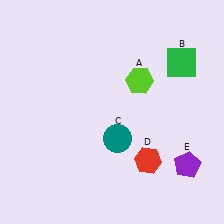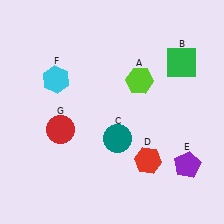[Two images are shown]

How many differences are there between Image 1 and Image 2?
There are 2 differences between the two images.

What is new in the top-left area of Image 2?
A cyan hexagon (F) was added in the top-left area of Image 2.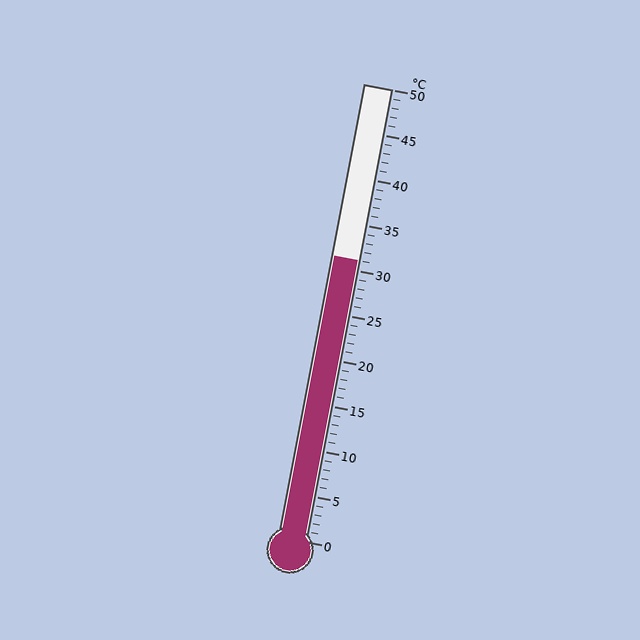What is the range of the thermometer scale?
The thermometer scale ranges from 0°C to 50°C.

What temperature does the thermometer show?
The thermometer shows approximately 31°C.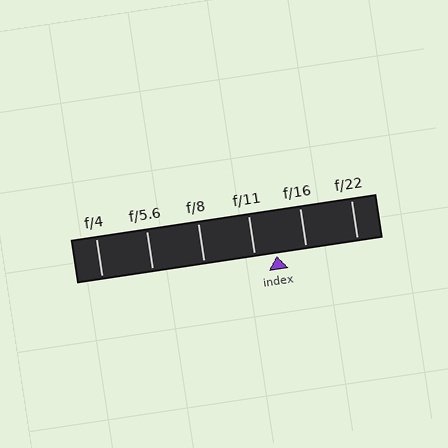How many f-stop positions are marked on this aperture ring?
There are 6 f-stop positions marked.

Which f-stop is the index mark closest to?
The index mark is closest to f/11.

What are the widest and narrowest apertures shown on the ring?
The widest aperture shown is f/4 and the narrowest is f/22.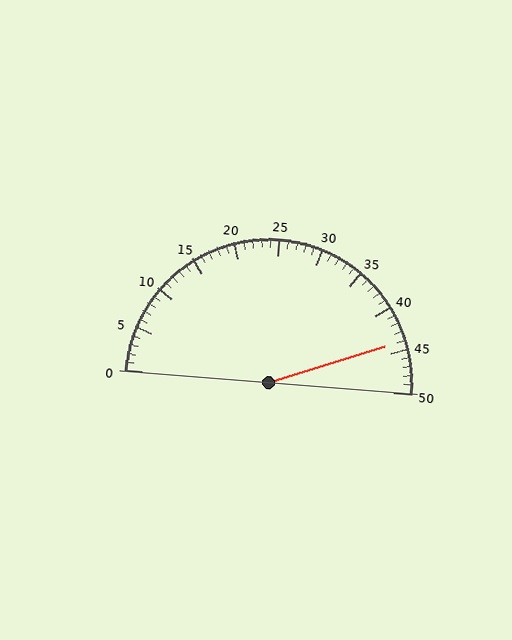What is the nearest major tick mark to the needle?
The nearest major tick mark is 45.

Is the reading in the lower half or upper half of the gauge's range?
The reading is in the upper half of the range (0 to 50).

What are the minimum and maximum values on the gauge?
The gauge ranges from 0 to 50.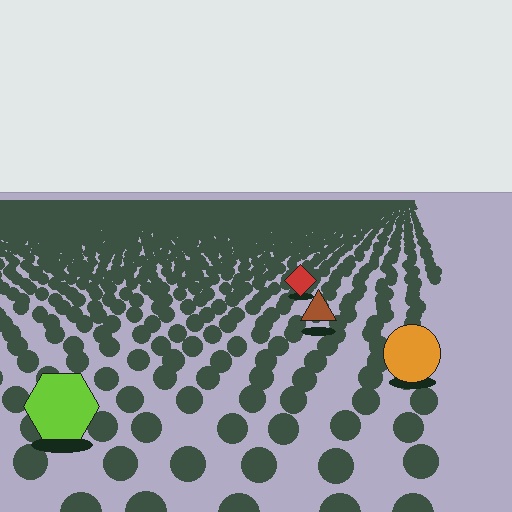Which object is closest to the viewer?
The lime hexagon is closest. The texture marks near it are larger and more spread out.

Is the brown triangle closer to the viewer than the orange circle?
No. The orange circle is closer — you can tell from the texture gradient: the ground texture is coarser near it.